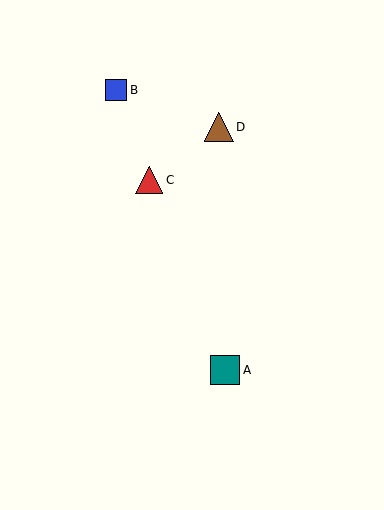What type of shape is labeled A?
Shape A is a teal square.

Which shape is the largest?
The brown triangle (labeled D) is the largest.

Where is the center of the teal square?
The center of the teal square is at (225, 370).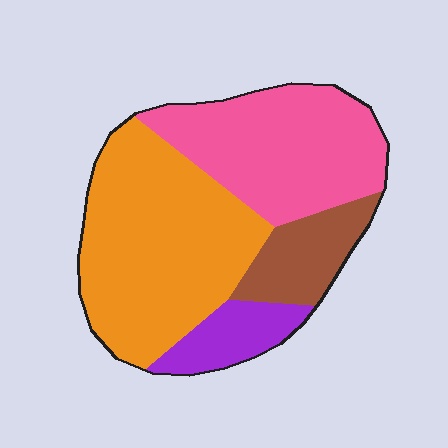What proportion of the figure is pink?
Pink covers 33% of the figure.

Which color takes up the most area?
Orange, at roughly 45%.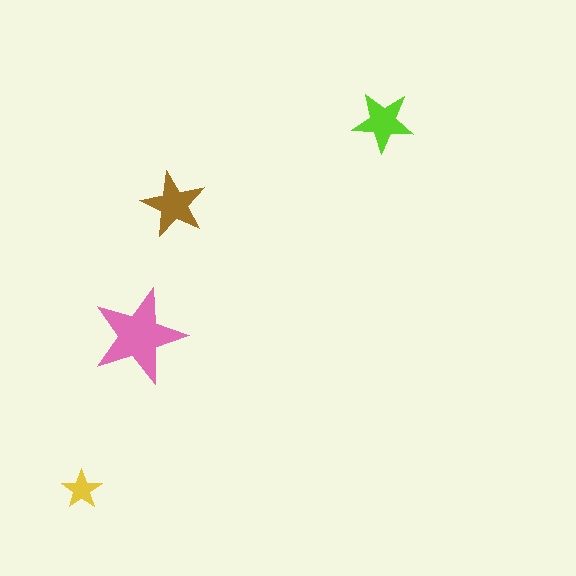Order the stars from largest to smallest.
the pink one, the brown one, the lime one, the yellow one.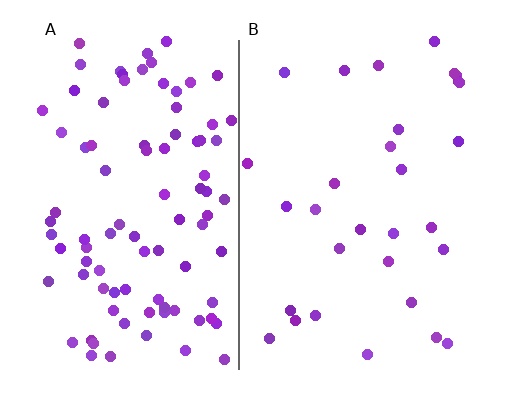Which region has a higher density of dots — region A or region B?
A (the left).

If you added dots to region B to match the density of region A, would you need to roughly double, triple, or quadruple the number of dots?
Approximately triple.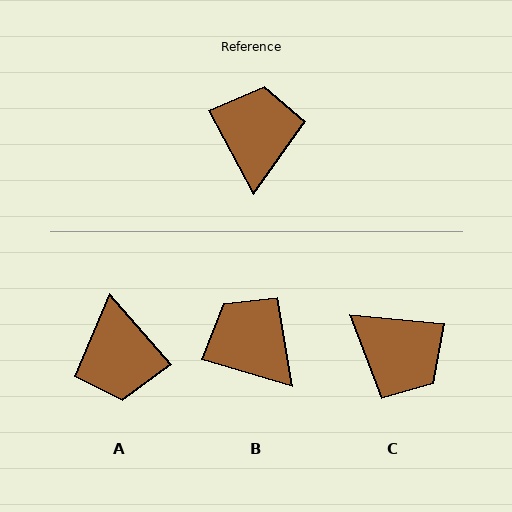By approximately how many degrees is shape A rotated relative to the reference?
Approximately 167 degrees clockwise.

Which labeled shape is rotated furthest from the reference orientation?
A, about 167 degrees away.